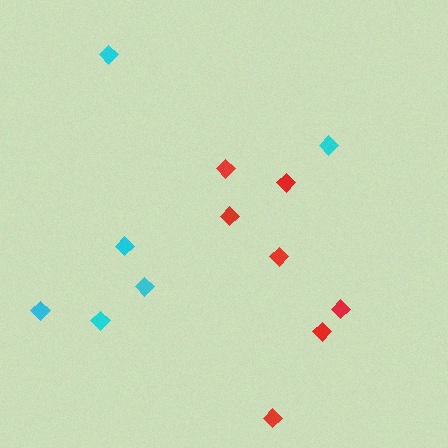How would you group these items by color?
There are 2 groups: one group of red diamonds (7) and one group of cyan diamonds (6).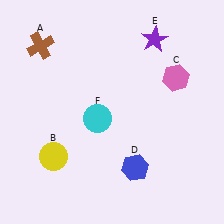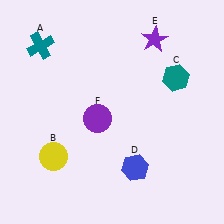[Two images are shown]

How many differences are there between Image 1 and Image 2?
There are 3 differences between the two images.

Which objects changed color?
A changed from brown to teal. C changed from pink to teal. F changed from cyan to purple.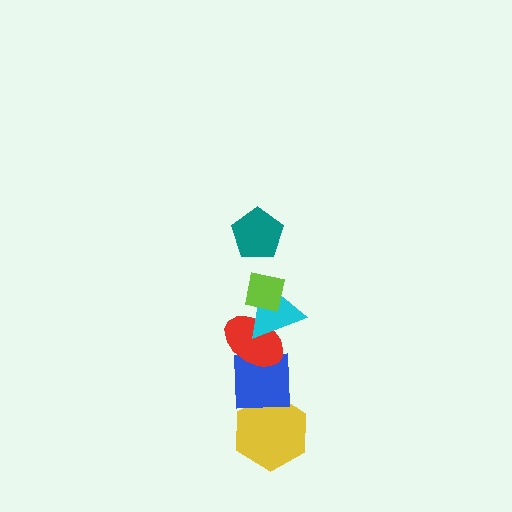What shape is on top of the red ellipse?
The cyan triangle is on top of the red ellipse.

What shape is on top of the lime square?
The teal pentagon is on top of the lime square.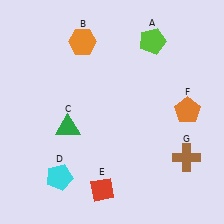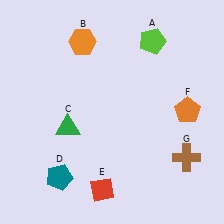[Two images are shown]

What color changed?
The pentagon (D) changed from cyan in Image 1 to teal in Image 2.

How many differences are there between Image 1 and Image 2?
There is 1 difference between the two images.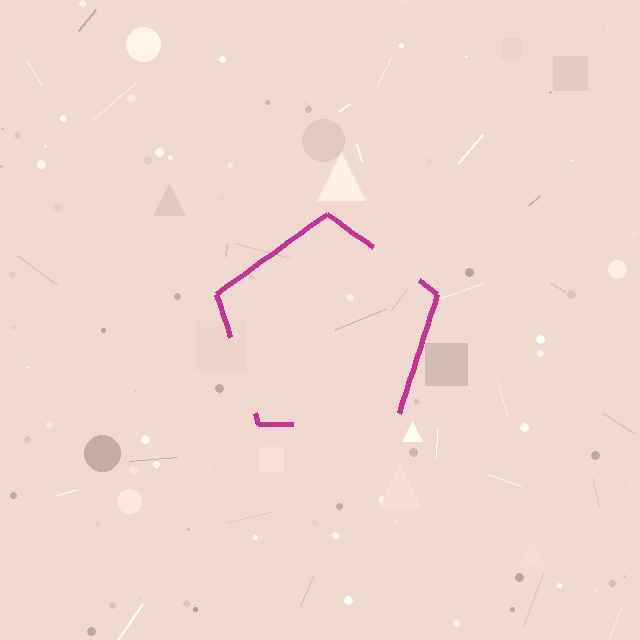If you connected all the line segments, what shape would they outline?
They would outline a pentagon.